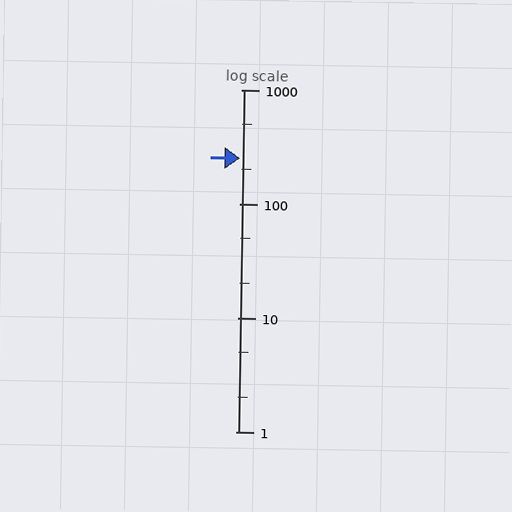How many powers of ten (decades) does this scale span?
The scale spans 3 decades, from 1 to 1000.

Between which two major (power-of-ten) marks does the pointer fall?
The pointer is between 100 and 1000.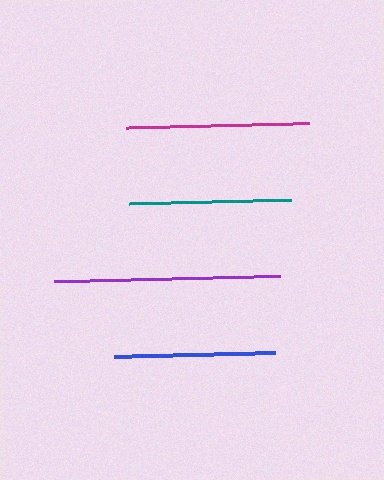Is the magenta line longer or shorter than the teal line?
The magenta line is longer than the teal line.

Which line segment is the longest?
The purple line is the longest at approximately 226 pixels.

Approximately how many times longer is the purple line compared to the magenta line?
The purple line is approximately 1.2 times the length of the magenta line.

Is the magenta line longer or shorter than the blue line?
The magenta line is longer than the blue line.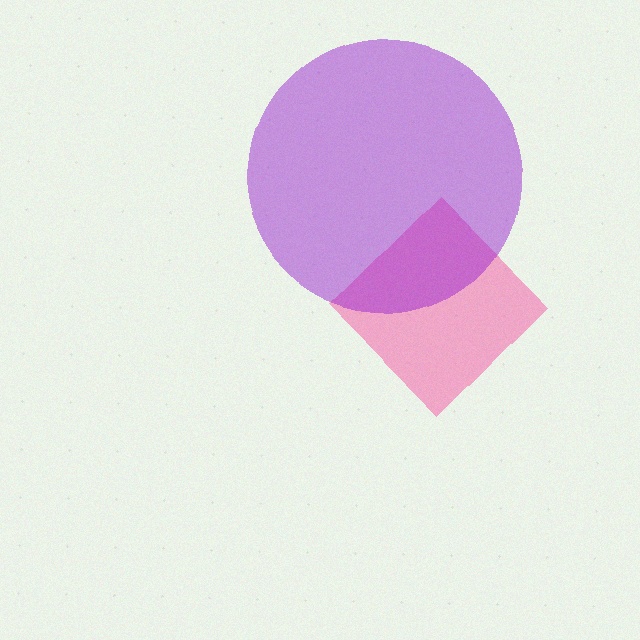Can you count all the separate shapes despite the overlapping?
Yes, there are 2 separate shapes.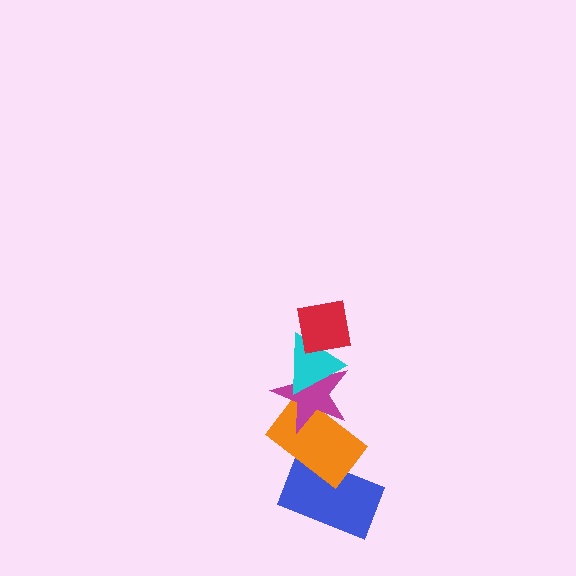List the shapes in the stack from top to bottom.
From top to bottom: the red square, the cyan triangle, the magenta star, the orange rectangle, the blue rectangle.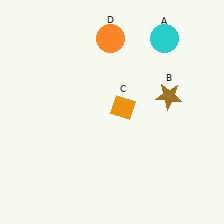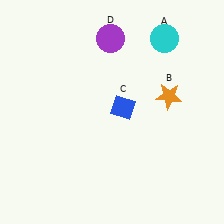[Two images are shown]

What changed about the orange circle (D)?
In Image 1, D is orange. In Image 2, it changed to purple.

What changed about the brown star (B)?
In Image 1, B is brown. In Image 2, it changed to orange.